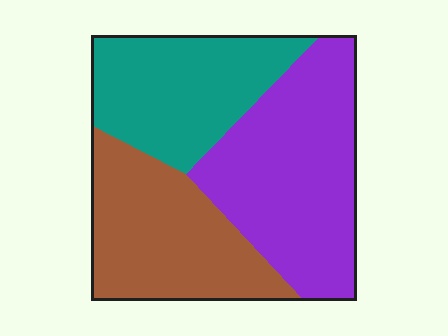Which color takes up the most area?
Purple, at roughly 40%.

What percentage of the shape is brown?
Brown takes up between a sixth and a third of the shape.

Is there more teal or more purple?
Purple.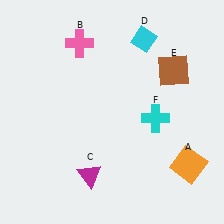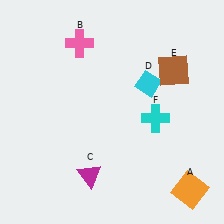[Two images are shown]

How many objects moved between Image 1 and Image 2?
2 objects moved between the two images.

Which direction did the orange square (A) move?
The orange square (A) moved down.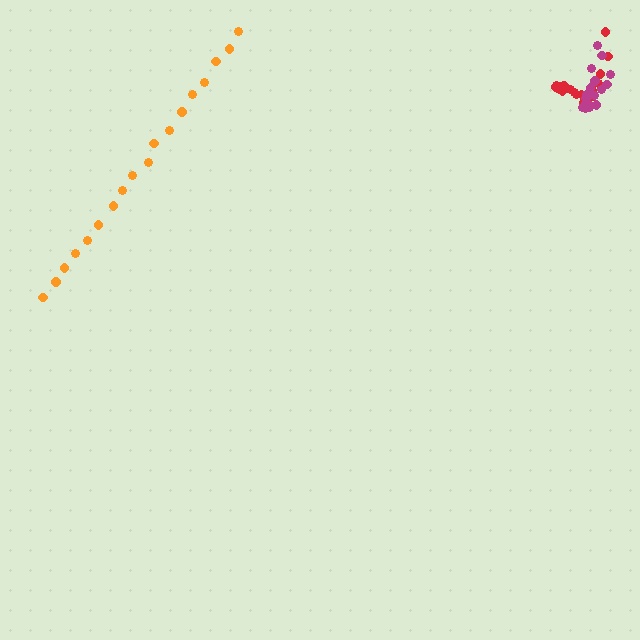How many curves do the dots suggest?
There are 3 distinct paths.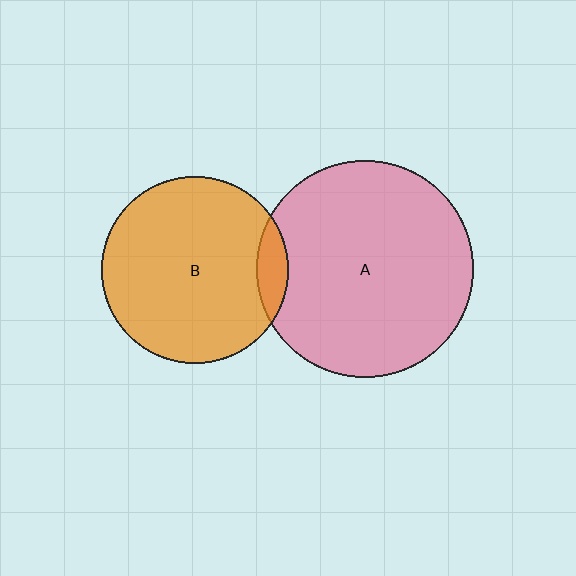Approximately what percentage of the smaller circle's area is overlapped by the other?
Approximately 10%.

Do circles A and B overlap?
Yes.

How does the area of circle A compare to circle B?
Approximately 1.4 times.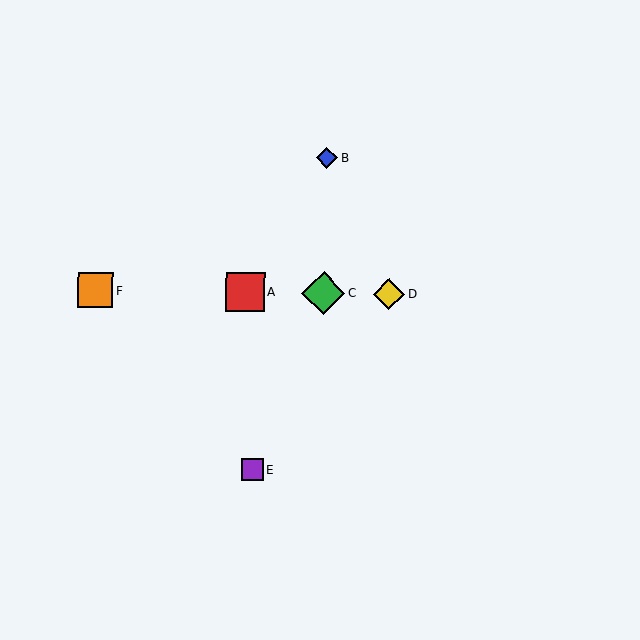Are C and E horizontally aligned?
No, C is at y≈293 and E is at y≈470.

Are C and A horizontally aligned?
Yes, both are at y≈293.